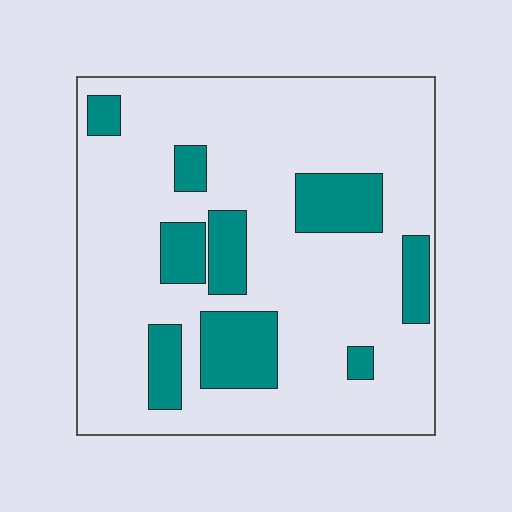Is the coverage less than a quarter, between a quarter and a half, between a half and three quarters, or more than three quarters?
Less than a quarter.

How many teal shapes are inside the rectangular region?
9.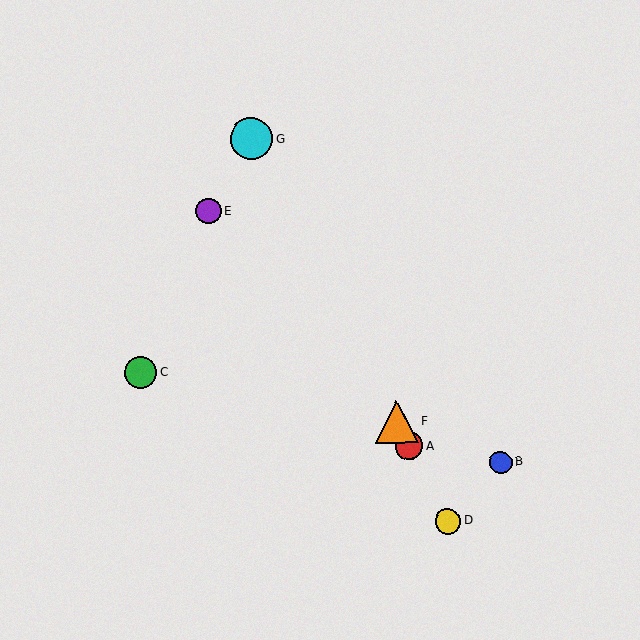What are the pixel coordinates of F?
Object F is at (397, 422).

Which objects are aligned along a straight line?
Objects A, D, F, G are aligned along a straight line.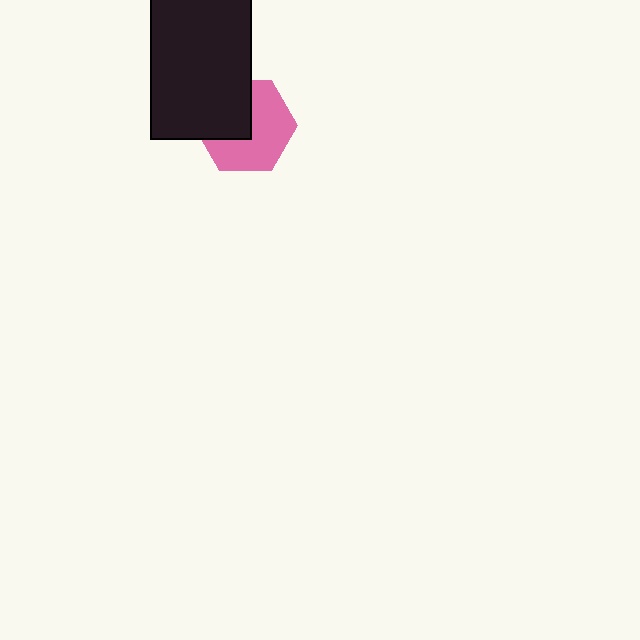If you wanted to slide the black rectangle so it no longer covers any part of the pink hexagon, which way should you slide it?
Slide it toward the upper-left — that is the most direct way to separate the two shapes.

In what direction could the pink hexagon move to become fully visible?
The pink hexagon could move toward the lower-right. That would shift it out from behind the black rectangle entirely.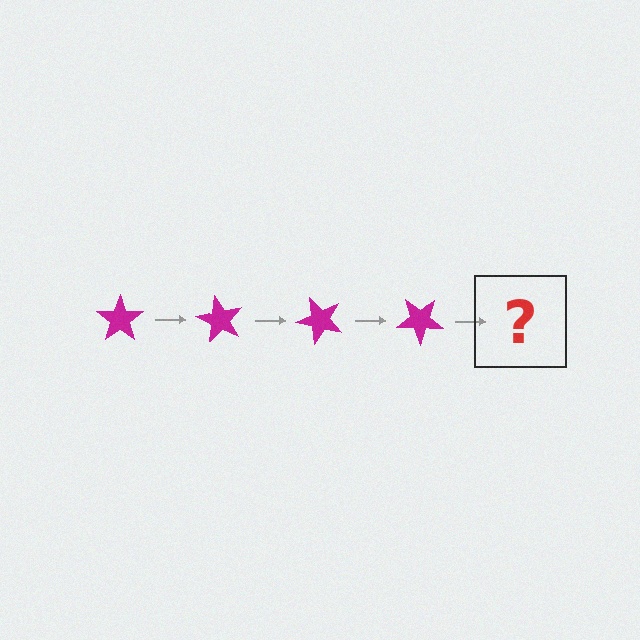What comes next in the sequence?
The next element should be a magenta star rotated 240 degrees.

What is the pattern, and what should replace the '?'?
The pattern is that the star rotates 60 degrees each step. The '?' should be a magenta star rotated 240 degrees.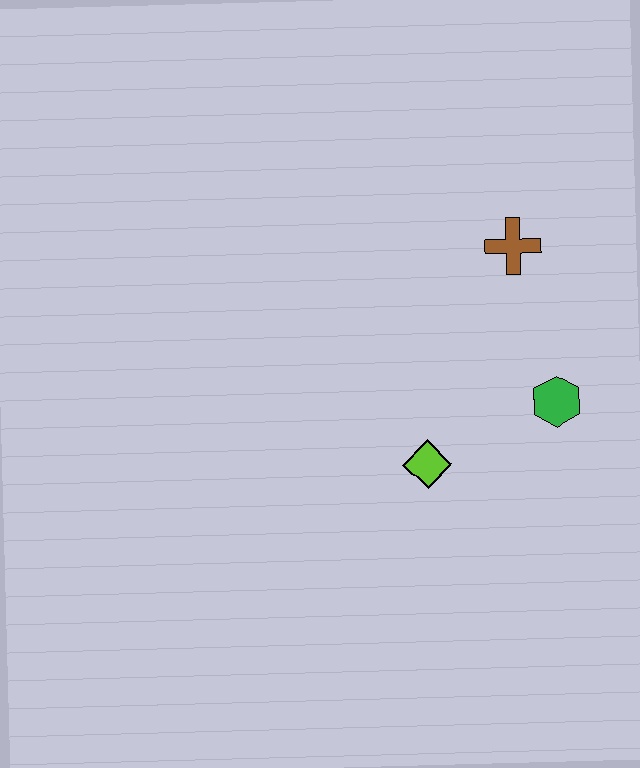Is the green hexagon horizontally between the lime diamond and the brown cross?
No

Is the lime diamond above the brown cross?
No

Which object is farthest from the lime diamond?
The brown cross is farthest from the lime diamond.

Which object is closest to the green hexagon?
The lime diamond is closest to the green hexagon.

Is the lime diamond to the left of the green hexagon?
Yes